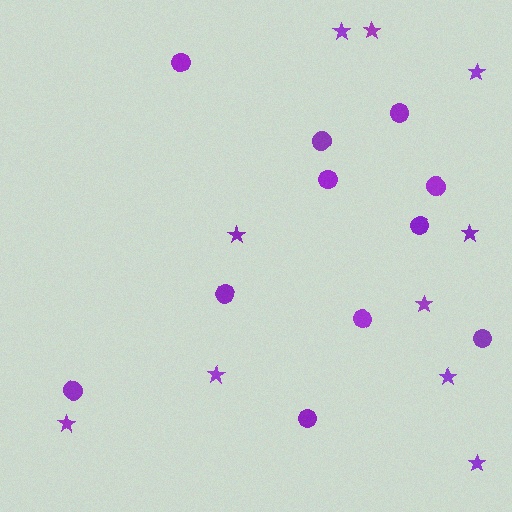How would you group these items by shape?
There are 2 groups: one group of circles (11) and one group of stars (10).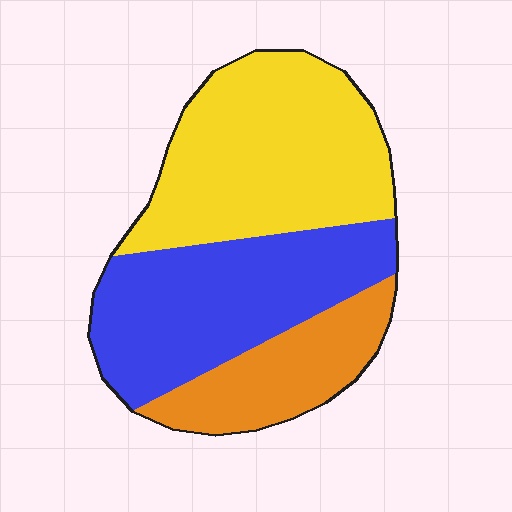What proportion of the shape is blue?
Blue covers roughly 35% of the shape.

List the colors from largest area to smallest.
From largest to smallest: yellow, blue, orange.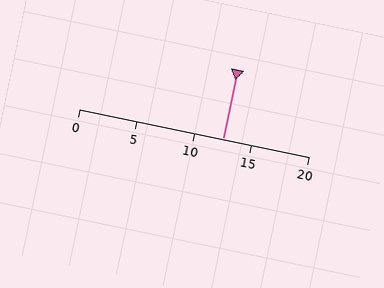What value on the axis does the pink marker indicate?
The marker indicates approximately 12.5.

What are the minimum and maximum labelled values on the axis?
The axis runs from 0 to 20.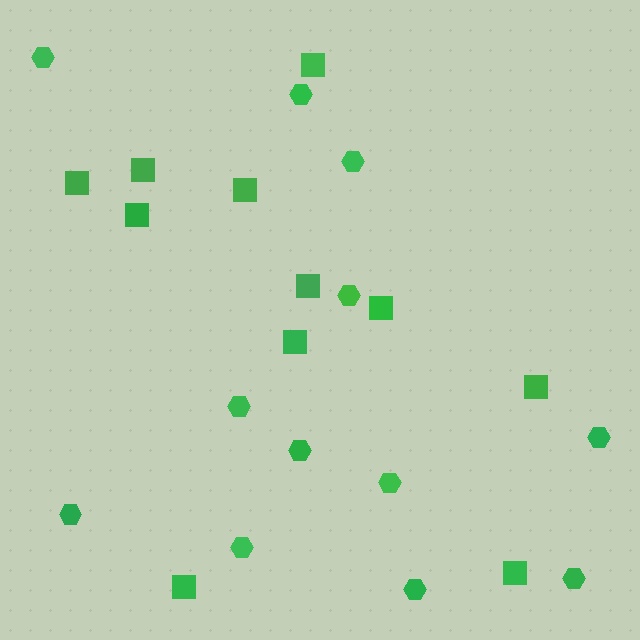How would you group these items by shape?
There are 2 groups: one group of hexagons (12) and one group of squares (11).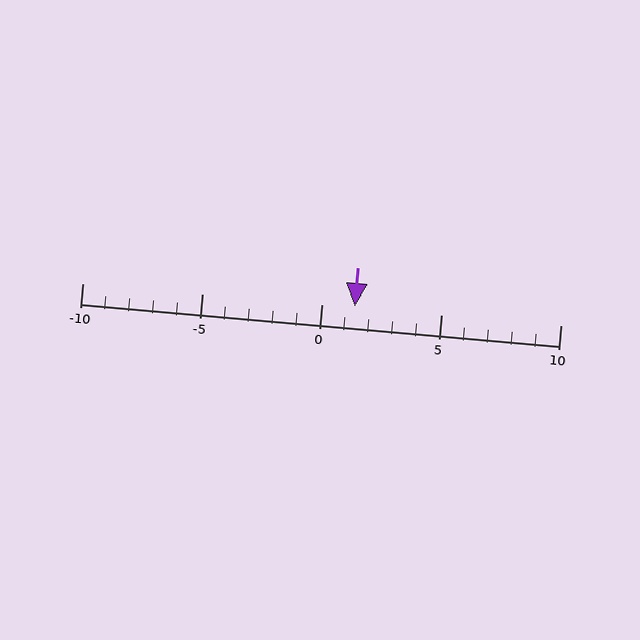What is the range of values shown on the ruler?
The ruler shows values from -10 to 10.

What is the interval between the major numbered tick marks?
The major tick marks are spaced 5 units apart.